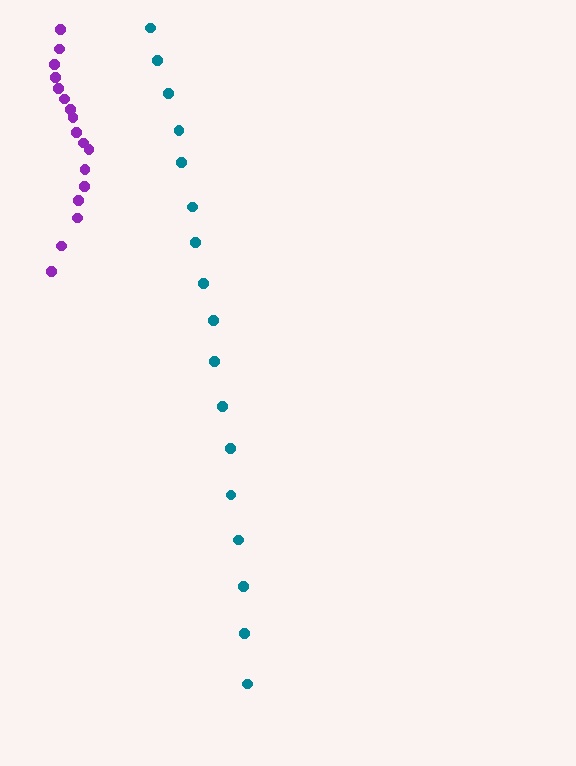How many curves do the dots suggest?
There are 2 distinct paths.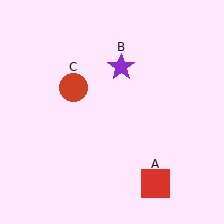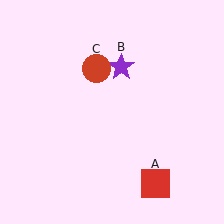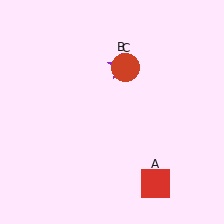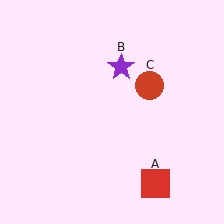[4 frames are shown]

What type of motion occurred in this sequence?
The red circle (object C) rotated clockwise around the center of the scene.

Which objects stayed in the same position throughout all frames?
Red square (object A) and purple star (object B) remained stationary.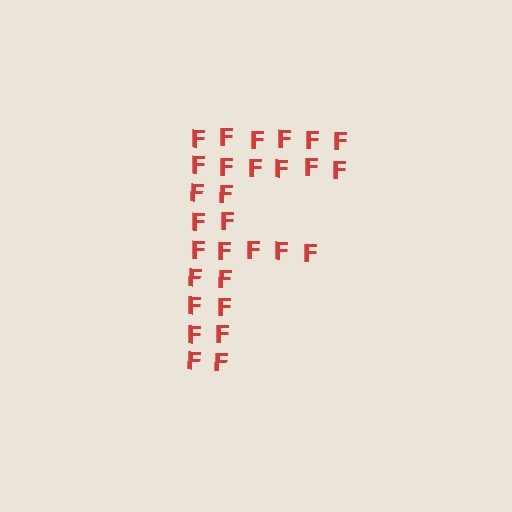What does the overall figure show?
The overall figure shows the letter F.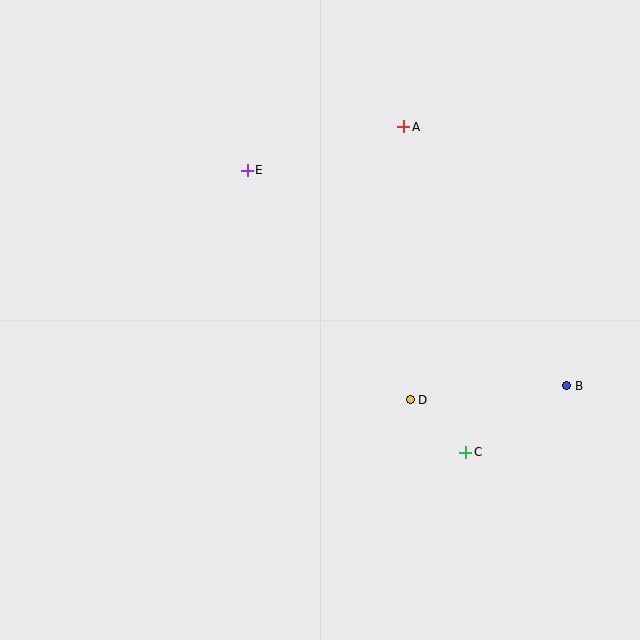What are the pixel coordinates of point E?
Point E is at (247, 170).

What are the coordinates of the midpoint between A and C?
The midpoint between A and C is at (435, 290).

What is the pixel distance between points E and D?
The distance between E and D is 282 pixels.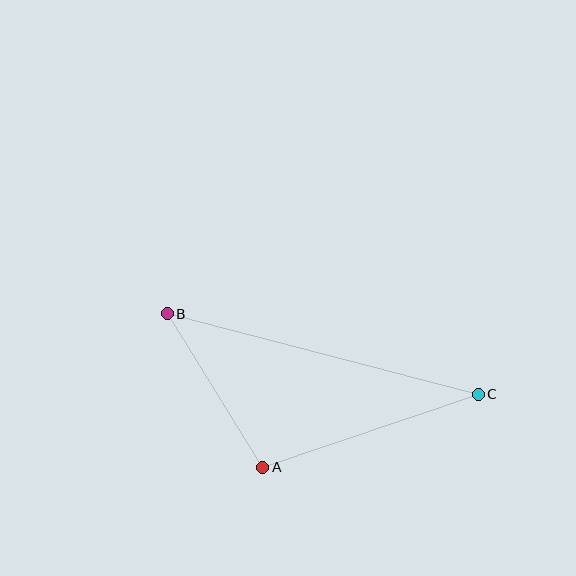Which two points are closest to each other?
Points A and B are closest to each other.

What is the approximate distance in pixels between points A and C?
The distance between A and C is approximately 227 pixels.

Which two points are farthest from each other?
Points B and C are farthest from each other.